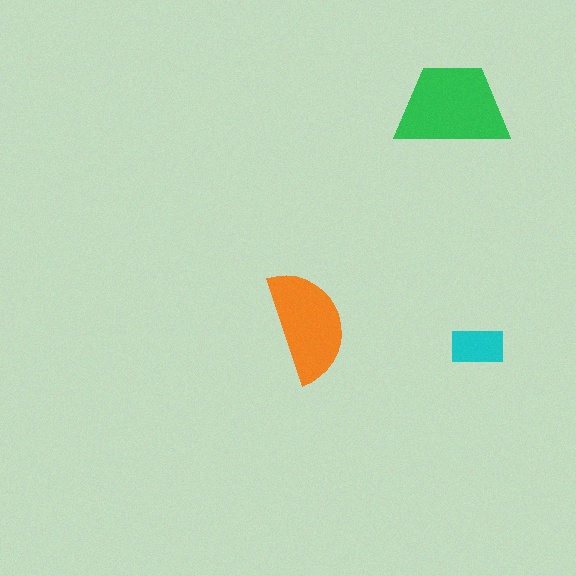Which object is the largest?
The green trapezoid.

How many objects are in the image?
There are 3 objects in the image.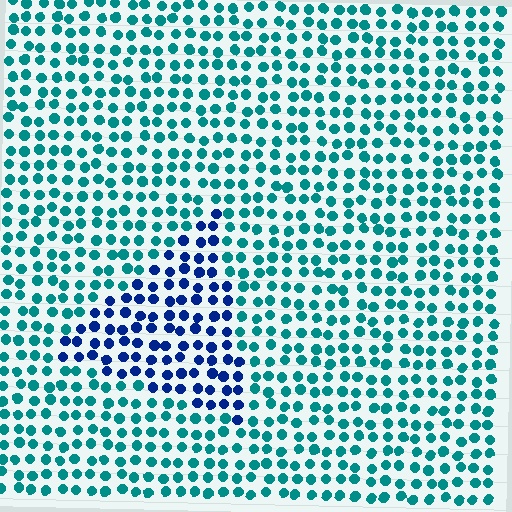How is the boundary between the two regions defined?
The boundary is defined purely by a slight shift in hue (about 47 degrees). Spacing, size, and orientation are identical on both sides.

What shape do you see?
I see a triangle.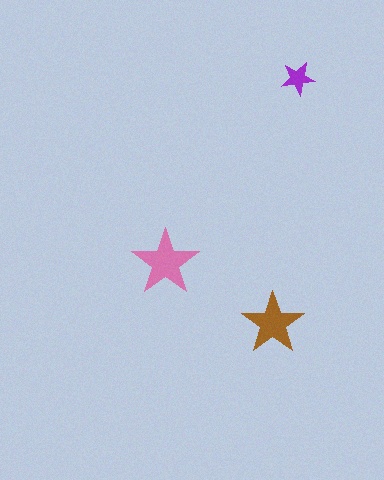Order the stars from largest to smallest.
the pink one, the brown one, the purple one.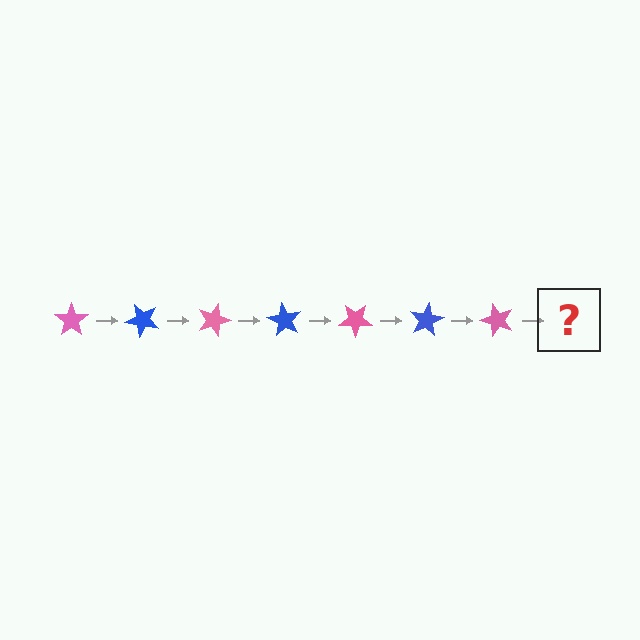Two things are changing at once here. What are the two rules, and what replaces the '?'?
The two rules are that it rotates 45 degrees each step and the color cycles through pink and blue. The '?' should be a blue star, rotated 315 degrees from the start.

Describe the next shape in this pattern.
It should be a blue star, rotated 315 degrees from the start.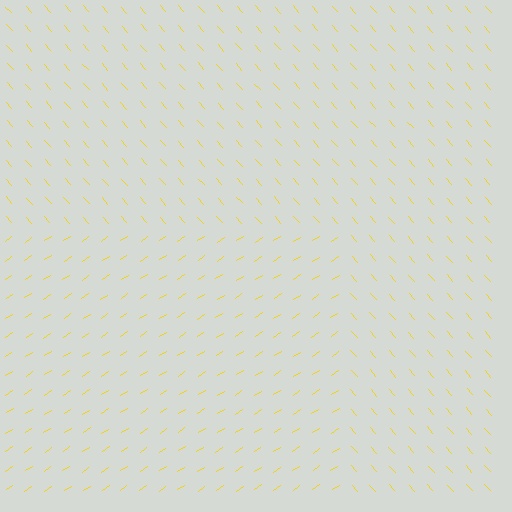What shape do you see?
I see a rectangle.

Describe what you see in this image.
The image is filled with small yellow line segments. A rectangle region in the image has lines oriented differently from the surrounding lines, creating a visible texture boundary.